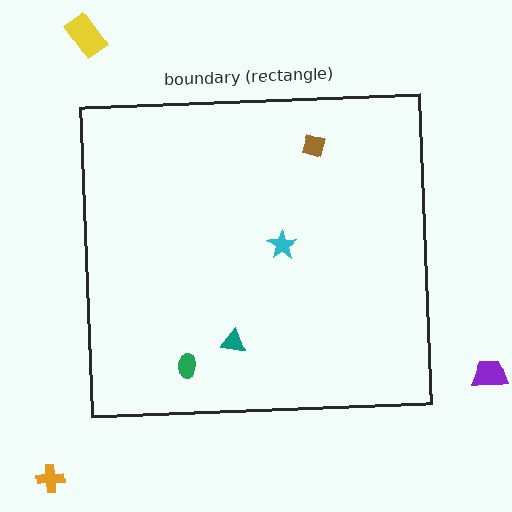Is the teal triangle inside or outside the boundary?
Inside.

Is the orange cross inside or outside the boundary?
Outside.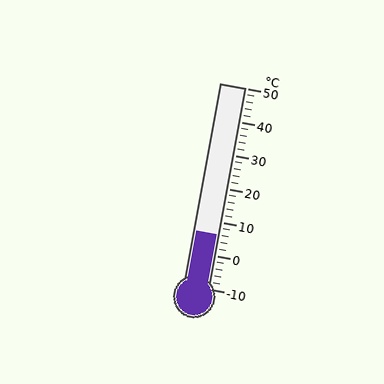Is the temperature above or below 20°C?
The temperature is below 20°C.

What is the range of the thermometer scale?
The thermometer scale ranges from -10°C to 50°C.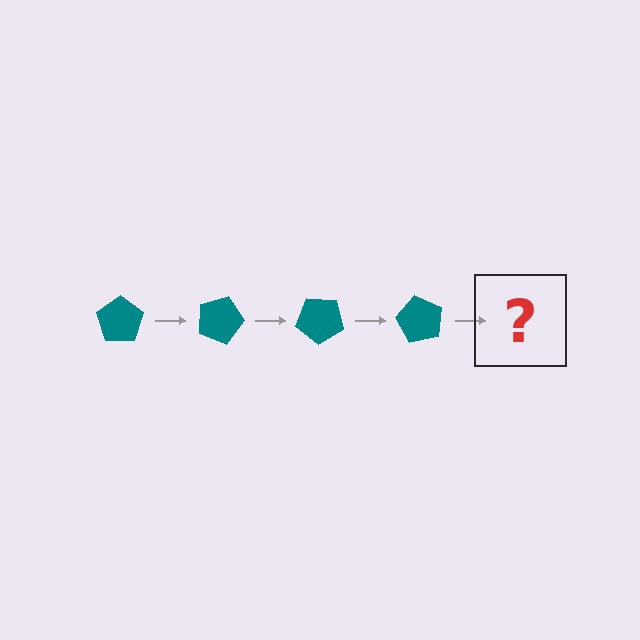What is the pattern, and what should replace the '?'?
The pattern is that the pentagon rotates 20 degrees each step. The '?' should be a teal pentagon rotated 80 degrees.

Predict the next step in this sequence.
The next step is a teal pentagon rotated 80 degrees.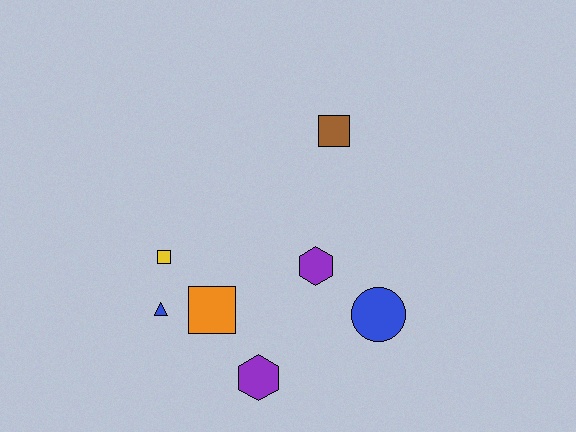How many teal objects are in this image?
There are no teal objects.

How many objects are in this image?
There are 7 objects.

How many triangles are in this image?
There is 1 triangle.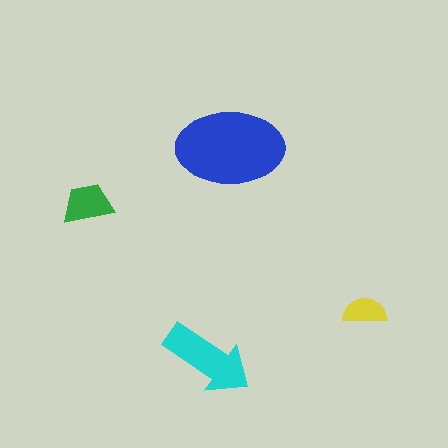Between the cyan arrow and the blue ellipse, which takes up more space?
The blue ellipse.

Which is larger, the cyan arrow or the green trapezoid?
The cyan arrow.